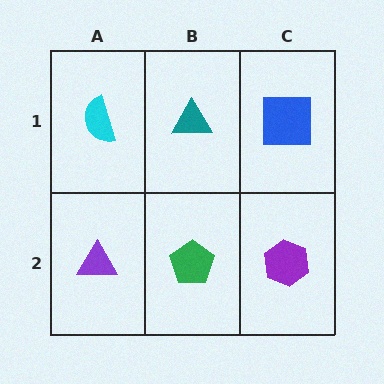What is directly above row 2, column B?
A teal triangle.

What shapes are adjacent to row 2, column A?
A cyan semicircle (row 1, column A), a green pentagon (row 2, column B).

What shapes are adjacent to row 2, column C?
A blue square (row 1, column C), a green pentagon (row 2, column B).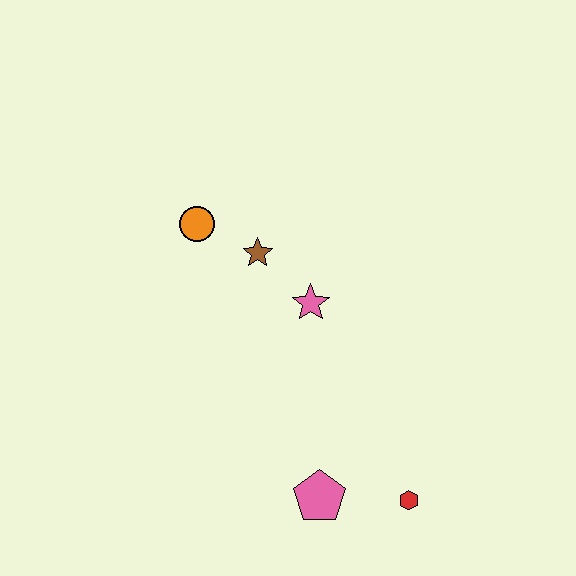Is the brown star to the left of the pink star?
Yes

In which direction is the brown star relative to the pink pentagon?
The brown star is above the pink pentagon.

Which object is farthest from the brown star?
The red hexagon is farthest from the brown star.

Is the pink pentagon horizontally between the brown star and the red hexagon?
Yes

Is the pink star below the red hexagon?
No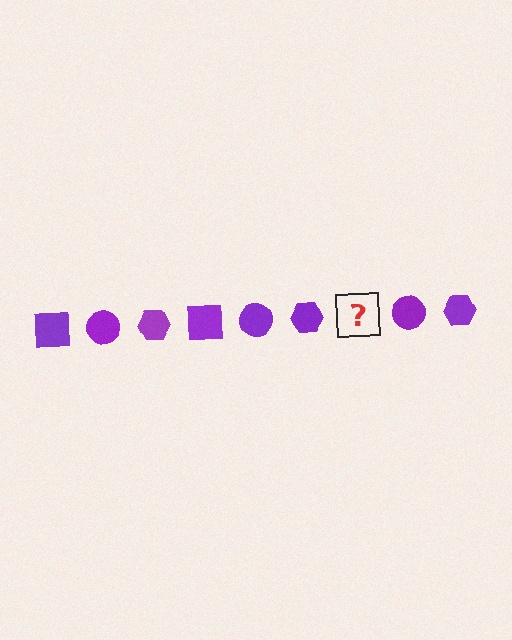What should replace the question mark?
The question mark should be replaced with a purple square.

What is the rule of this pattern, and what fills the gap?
The rule is that the pattern cycles through square, circle, hexagon shapes in purple. The gap should be filled with a purple square.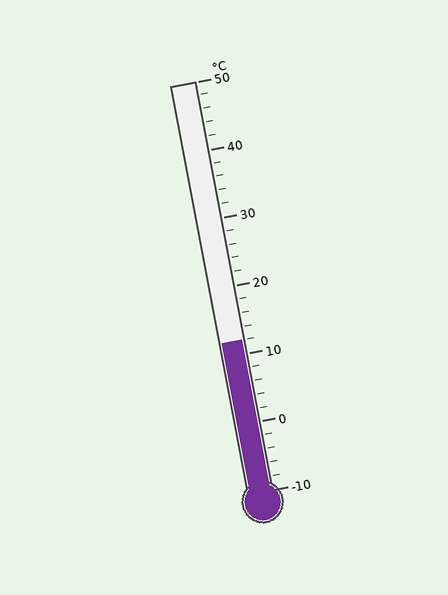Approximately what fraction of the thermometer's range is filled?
The thermometer is filled to approximately 35% of its range.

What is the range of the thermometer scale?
The thermometer scale ranges from -10°C to 50°C.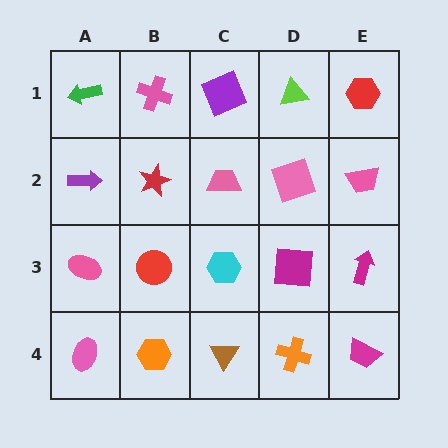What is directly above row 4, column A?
A pink ellipse.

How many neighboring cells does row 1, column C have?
3.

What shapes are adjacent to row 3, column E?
A pink trapezoid (row 2, column E), a magenta trapezoid (row 4, column E), a magenta square (row 3, column D).